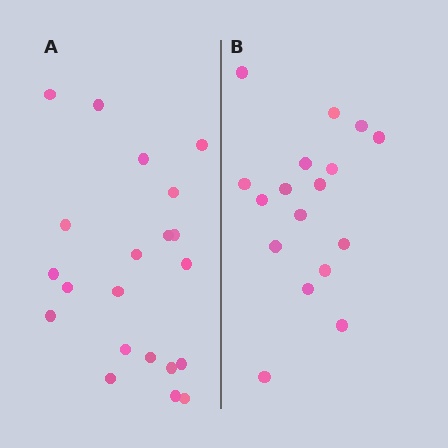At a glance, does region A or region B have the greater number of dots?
Region A (the left region) has more dots.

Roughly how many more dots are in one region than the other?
Region A has about 4 more dots than region B.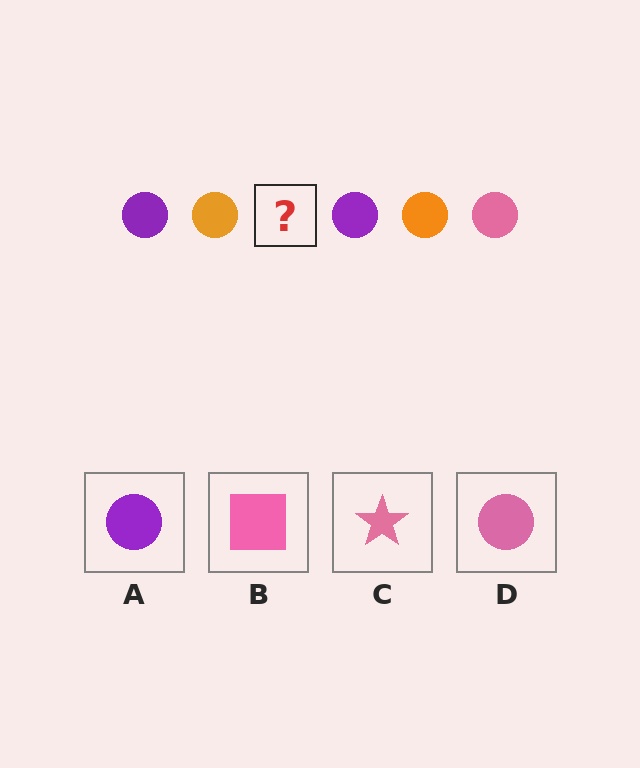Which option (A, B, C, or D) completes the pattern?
D.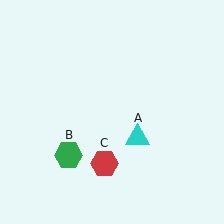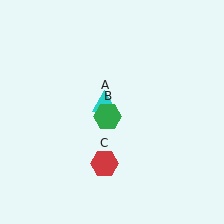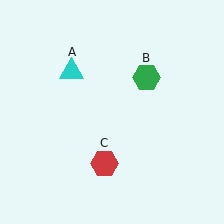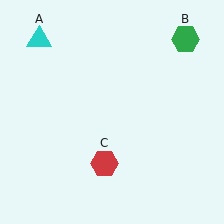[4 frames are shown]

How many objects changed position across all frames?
2 objects changed position: cyan triangle (object A), green hexagon (object B).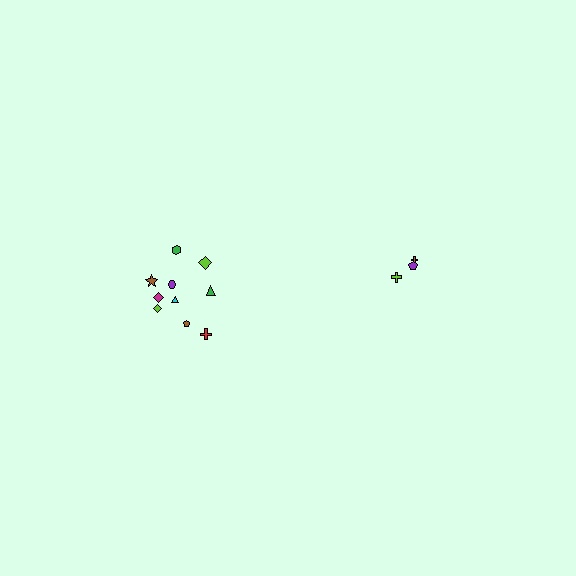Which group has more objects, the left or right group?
The left group.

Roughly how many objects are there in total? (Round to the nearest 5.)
Roughly 15 objects in total.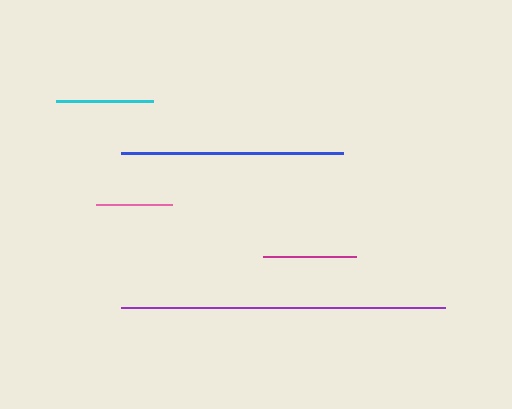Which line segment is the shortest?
The pink line is the shortest at approximately 76 pixels.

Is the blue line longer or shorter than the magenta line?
The blue line is longer than the magenta line.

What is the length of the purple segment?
The purple segment is approximately 325 pixels long.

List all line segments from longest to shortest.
From longest to shortest: purple, blue, cyan, magenta, pink.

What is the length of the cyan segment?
The cyan segment is approximately 97 pixels long.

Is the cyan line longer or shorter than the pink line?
The cyan line is longer than the pink line.